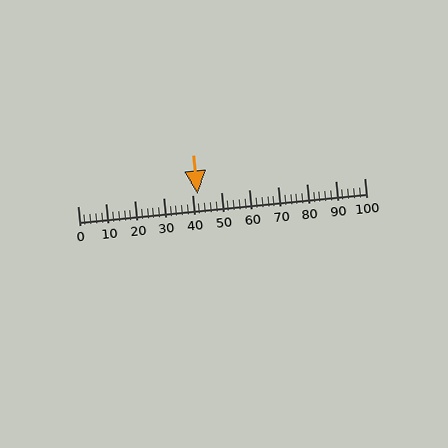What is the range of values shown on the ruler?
The ruler shows values from 0 to 100.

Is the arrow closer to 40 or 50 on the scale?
The arrow is closer to 40.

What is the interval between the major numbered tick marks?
The major tick marks are spaced 10 units apart.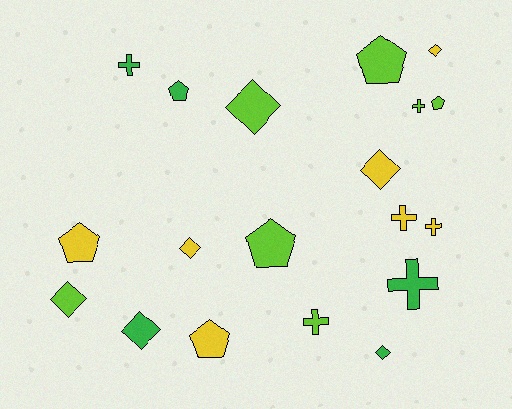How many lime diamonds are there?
There are 2 lime diamonds.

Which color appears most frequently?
Lime, with 7 objects.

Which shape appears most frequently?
Diamond, with 7 objects.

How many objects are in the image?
There are 19 objects.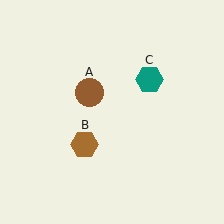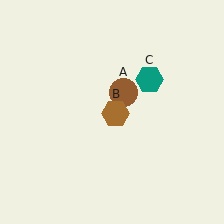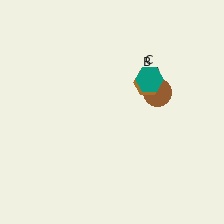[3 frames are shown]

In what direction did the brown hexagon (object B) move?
The brown hexagon (object B) moved up and to the right.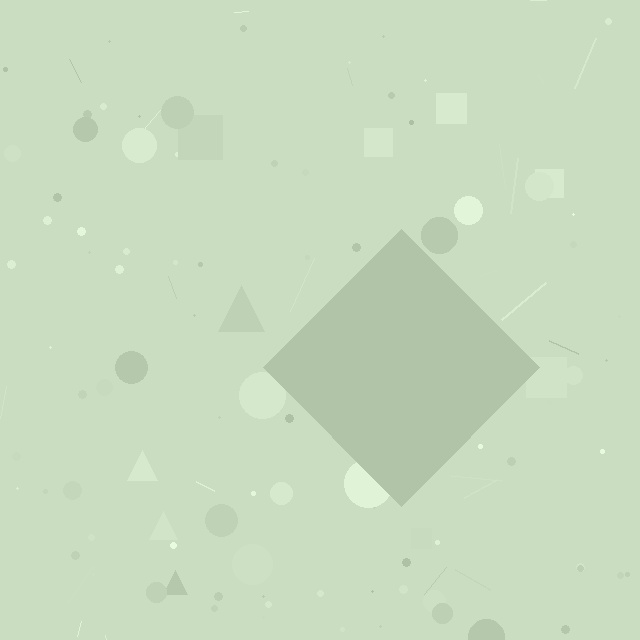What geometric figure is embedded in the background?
A diamond is embedded in the background.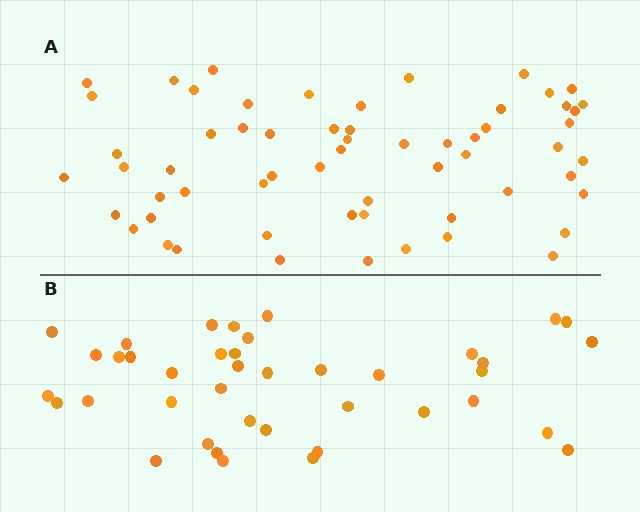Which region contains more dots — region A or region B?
Region A (the top region) has more dots.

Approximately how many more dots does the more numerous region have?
Region A has approximately 20 more dots than region B.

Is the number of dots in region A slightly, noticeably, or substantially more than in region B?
Region A has substantially more. The ratio is roughly 1.5 to 1.